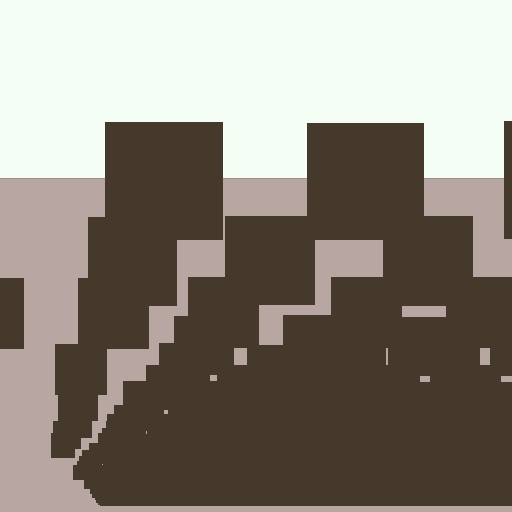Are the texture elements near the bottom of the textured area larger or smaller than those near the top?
Smaller. The gradient is inverted — elements near the bottom are smaller and denser.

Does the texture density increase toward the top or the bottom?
Density increases toward the bottom.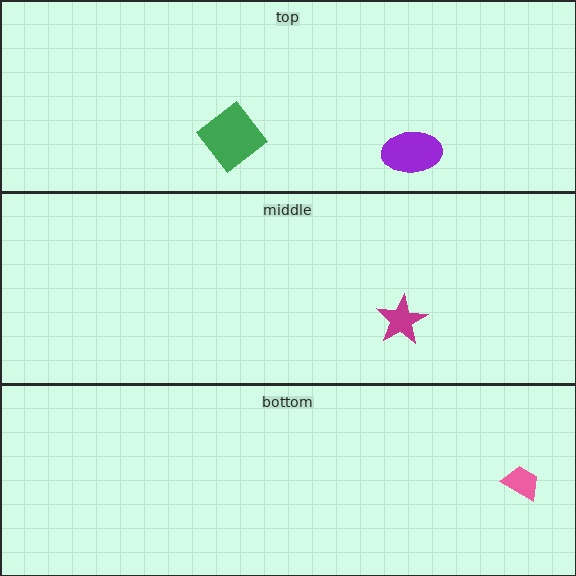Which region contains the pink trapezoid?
The bottom region.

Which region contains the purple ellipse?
The top region.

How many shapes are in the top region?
2.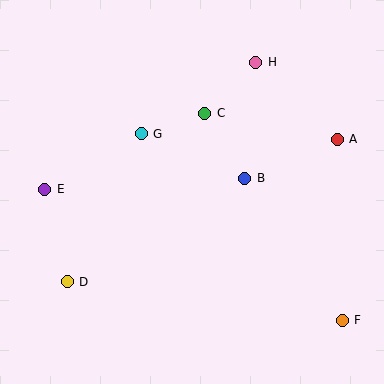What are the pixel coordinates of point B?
Point B is at (245, 178).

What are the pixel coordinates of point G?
Point G is at (141, 134).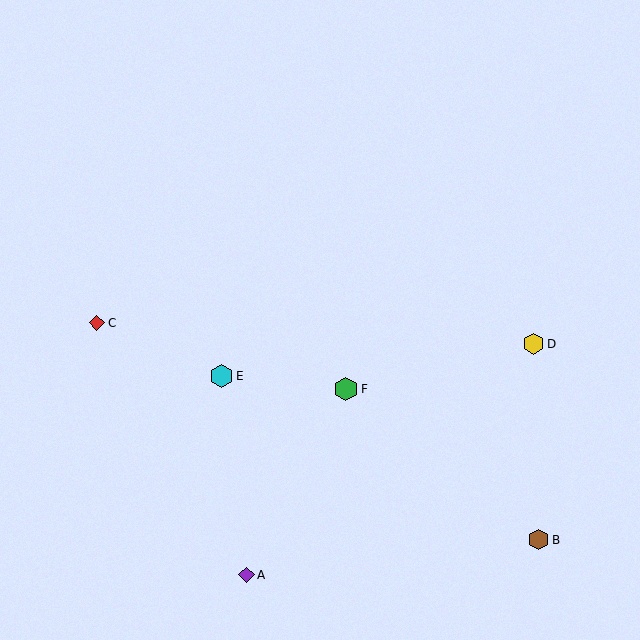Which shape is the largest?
The green hexagon (labeled F) is the largest.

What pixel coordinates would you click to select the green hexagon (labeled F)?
Click at (346, 389) to select the green hexagon F.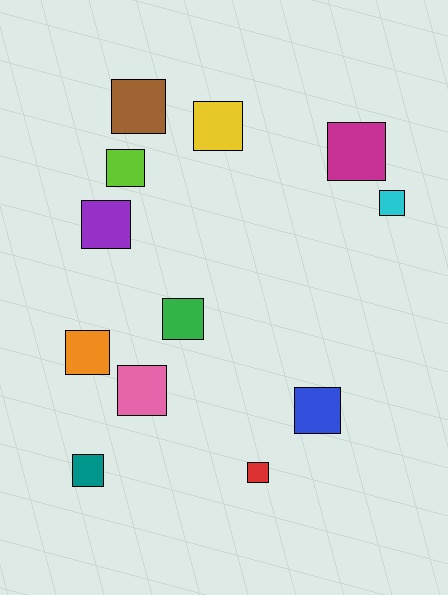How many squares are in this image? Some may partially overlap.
There are 12 squares.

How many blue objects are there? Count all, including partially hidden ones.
There is 1 blue object.